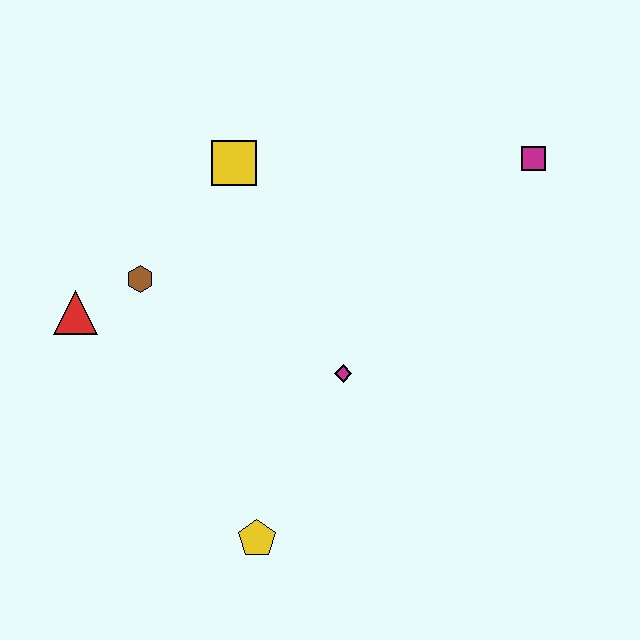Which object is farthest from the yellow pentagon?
The magenta square is farthest from the yellow pentagon.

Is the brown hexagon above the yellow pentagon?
Yes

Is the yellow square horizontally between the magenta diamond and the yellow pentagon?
No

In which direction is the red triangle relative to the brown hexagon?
The red triangle is to the left of the brown hexagon.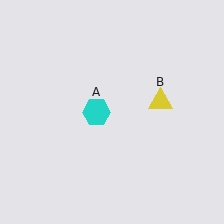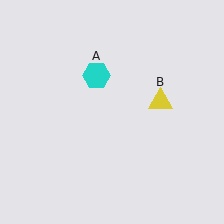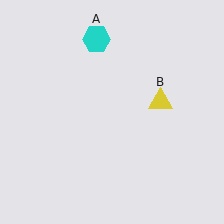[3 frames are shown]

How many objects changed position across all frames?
1 object changed position: cyan hexagon (object A).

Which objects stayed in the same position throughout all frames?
Yellow triangle (object B) remained stationary.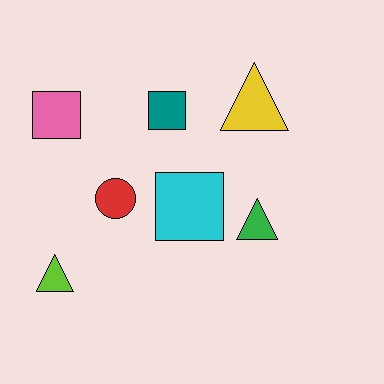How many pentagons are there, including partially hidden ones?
There are no pentagons.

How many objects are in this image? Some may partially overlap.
There are 7 objects.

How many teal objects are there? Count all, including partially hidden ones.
There is 1 teal object.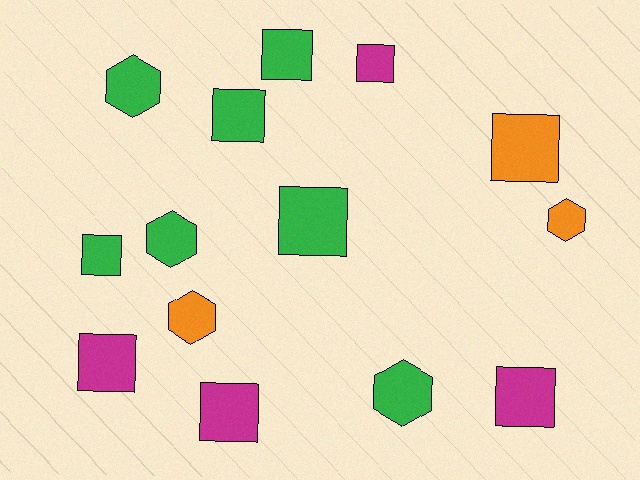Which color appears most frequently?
Green, with 7 objects.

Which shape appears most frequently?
Square, with 9 objects.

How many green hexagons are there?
There are 3 green hexagons.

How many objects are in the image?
There are 14 objects.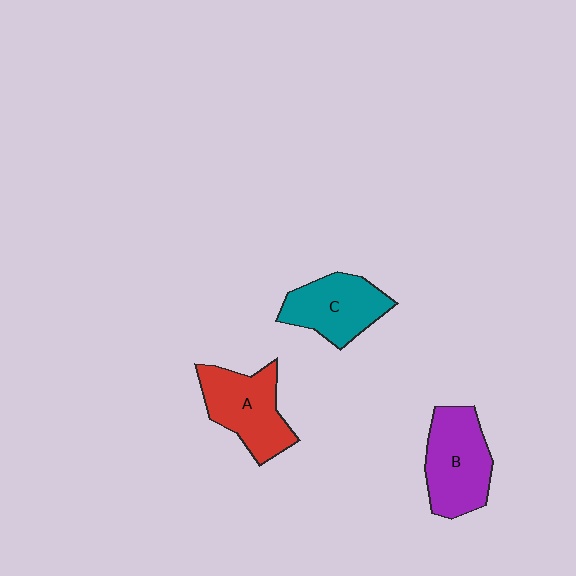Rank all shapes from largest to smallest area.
From largest to smallest: B (purple), A (red), C (teal).